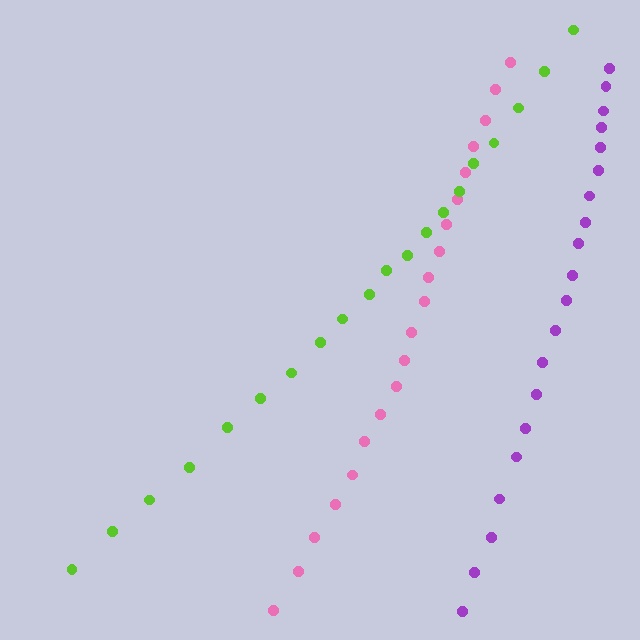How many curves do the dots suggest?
There are 3 distinct paths.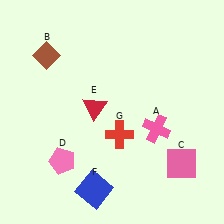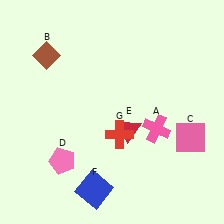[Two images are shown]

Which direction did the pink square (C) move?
The pink square (C) moved up.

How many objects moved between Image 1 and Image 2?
2 objects moved between the two images.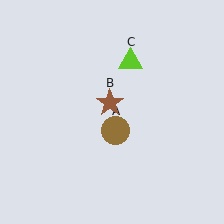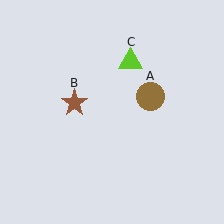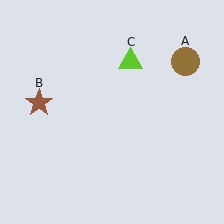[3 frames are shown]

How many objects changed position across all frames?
2 objects changed position: brown circle (object A), brown star (object B).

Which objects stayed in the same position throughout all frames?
Lime triangle (object C) remained stationary.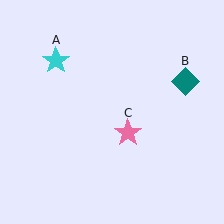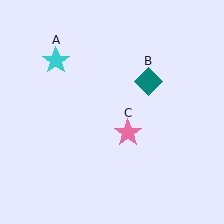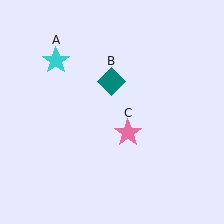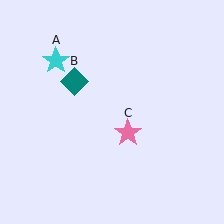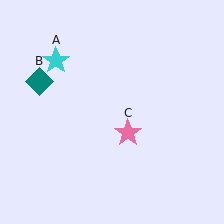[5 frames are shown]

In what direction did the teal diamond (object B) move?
The teal diamond (object B) moved left.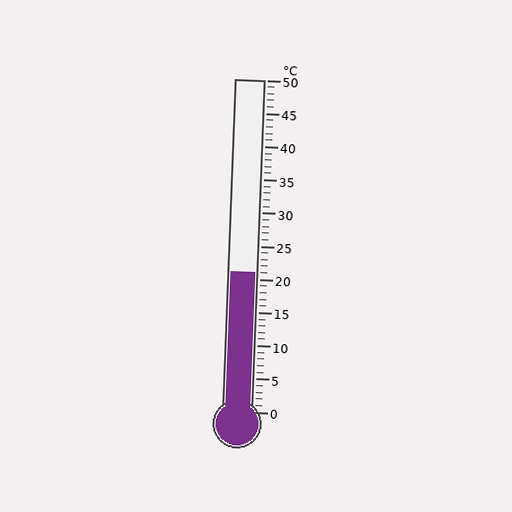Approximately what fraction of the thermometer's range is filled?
The thermometer is filled to approximately 40% of its range.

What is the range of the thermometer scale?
The thermometer scale ranges from 0°C to 50°C.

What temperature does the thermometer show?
The thermometer shows approximately 21°C.